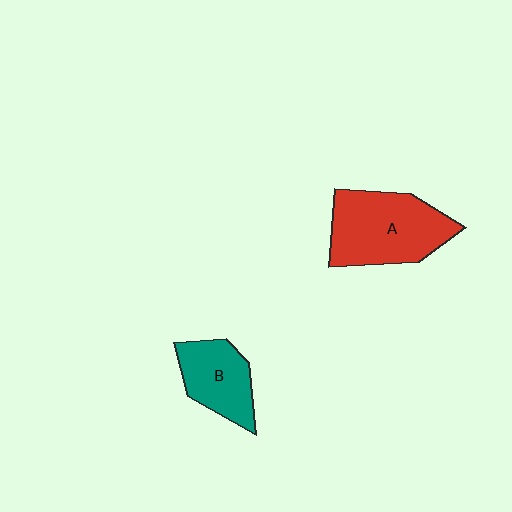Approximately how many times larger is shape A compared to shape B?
Approximately 1.6 times.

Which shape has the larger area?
Shape A (red).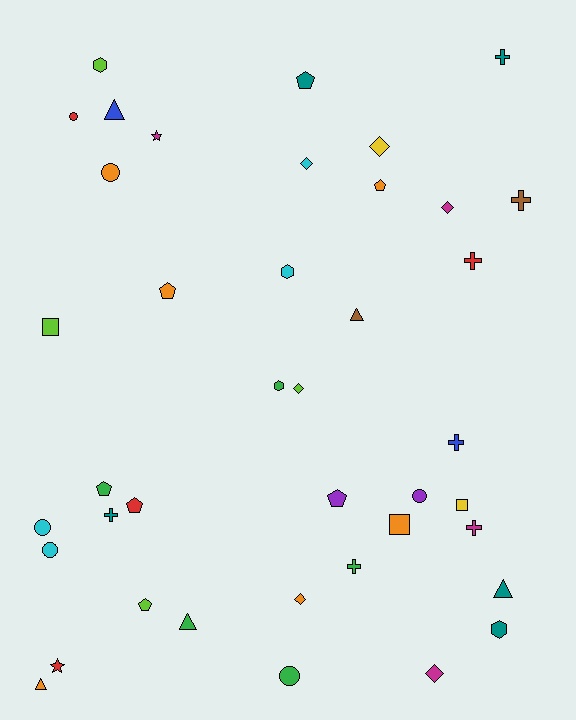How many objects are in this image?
There are 40 objects.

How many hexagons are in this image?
There are 4 hexagons.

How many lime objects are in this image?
There are 4 lime objects.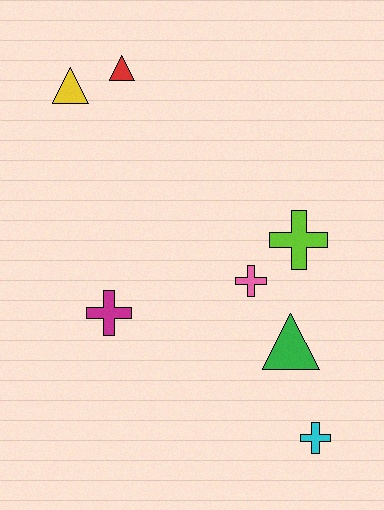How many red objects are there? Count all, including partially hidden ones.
There is 1 red object.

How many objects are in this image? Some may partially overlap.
There are 7 objects.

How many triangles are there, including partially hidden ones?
There are 3 triangles.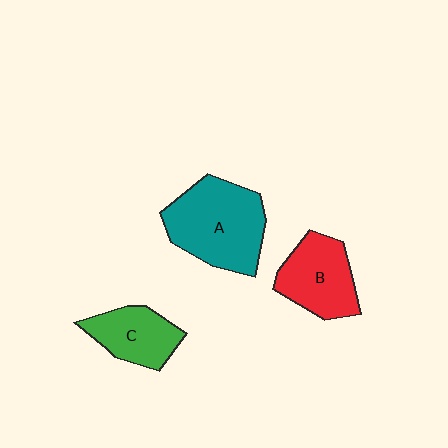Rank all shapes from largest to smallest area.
From largest to smallest: A (teal), B (red), C (green).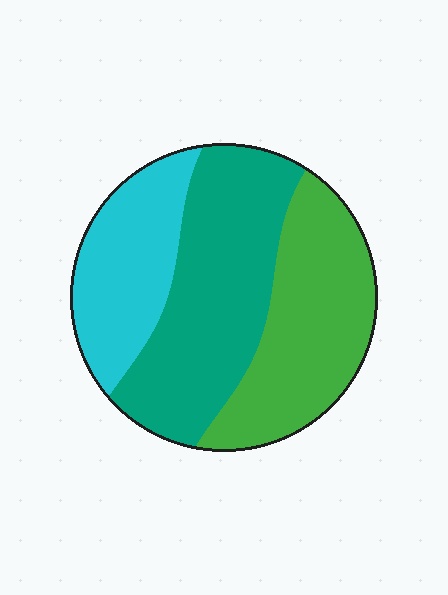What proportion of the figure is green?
Green takes up about one third (1/3) of the figure.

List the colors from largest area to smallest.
From largest to smallest: teal, green, cyan.